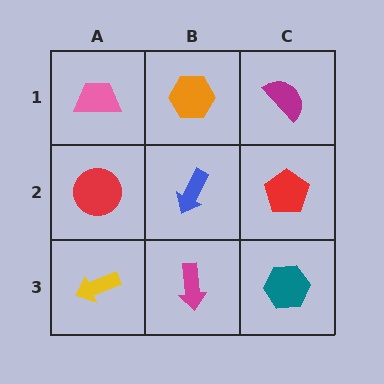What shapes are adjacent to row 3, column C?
A red pentagon (row 2, column C), a magenta arrow (row 3, column B).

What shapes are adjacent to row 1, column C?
A red pentagon (row 2, column C), an orange hexagon (row 1, column B).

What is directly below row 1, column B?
A blue arrow.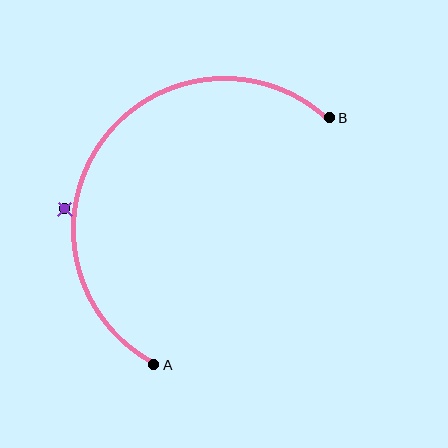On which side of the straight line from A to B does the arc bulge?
The arc bulges above and to the left of the straight line connecting A and B.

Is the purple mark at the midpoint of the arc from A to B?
No — the purple mark does not lie on the arc at all. It sits slightly outside the curve.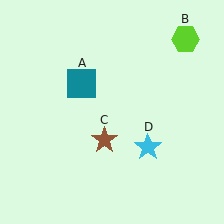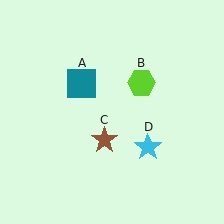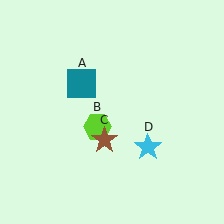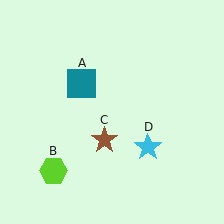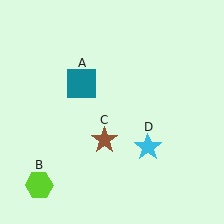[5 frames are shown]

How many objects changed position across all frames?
1 object changed position: lime hexagon (object B).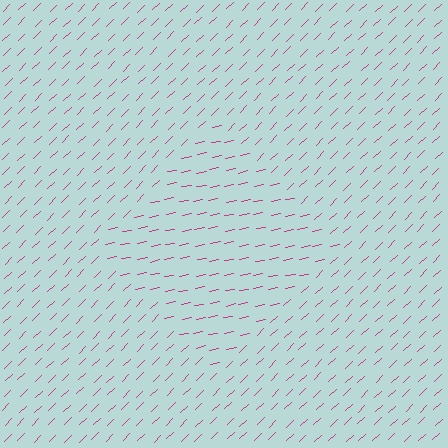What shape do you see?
I see a diamond.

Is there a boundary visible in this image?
Yes, there is a texture boundary formed by a change in line orientation.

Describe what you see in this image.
The image is filled with small magenta line segments. A diamond region in the image has lines oriented differently from the surrounding lines, creating a visible texture boundary.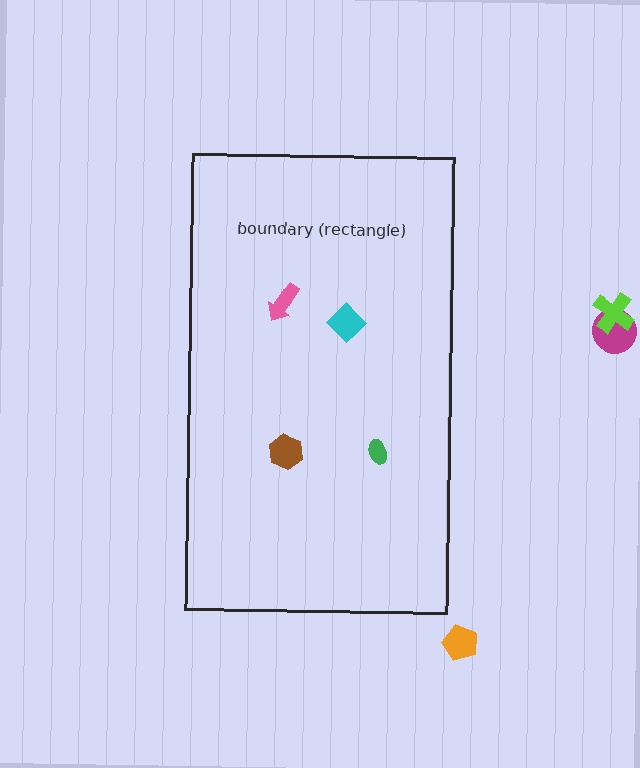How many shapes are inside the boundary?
4 inside, 3 outside.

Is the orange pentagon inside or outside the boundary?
Outside.